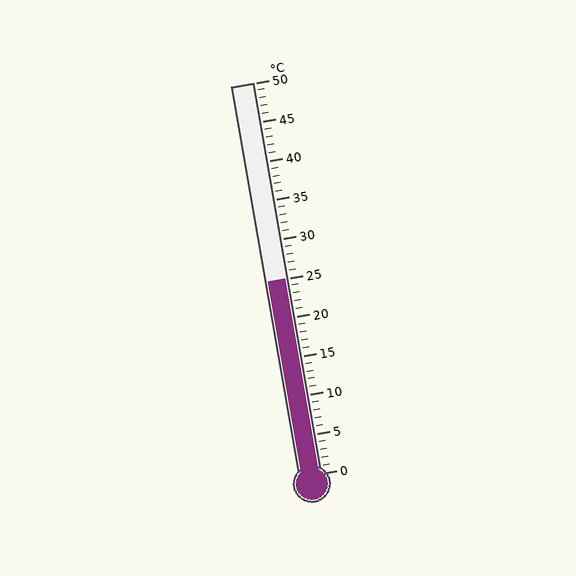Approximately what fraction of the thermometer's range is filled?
The thermometer is filled to approximately 50% of its range.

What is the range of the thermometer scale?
The thermometer scale ranges from 0°C to 50°C.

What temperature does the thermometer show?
The thermometer shows approximately 25°C.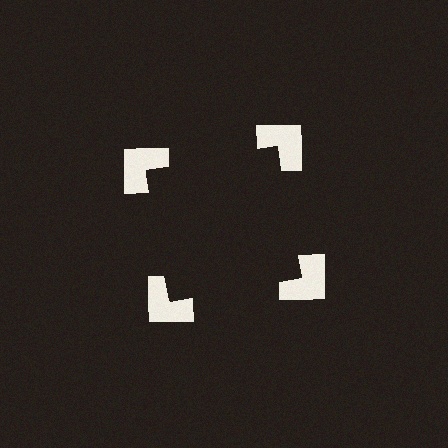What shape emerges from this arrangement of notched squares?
An illusory square — its edges are inferred from the aligned wedge cuts in the notched squares, not physically drawn.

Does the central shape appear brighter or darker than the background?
It typically appears slightly darker than the background, even though no actual brightness change is drawn.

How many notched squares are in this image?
There are 4 — one at each vertex of the illusory square.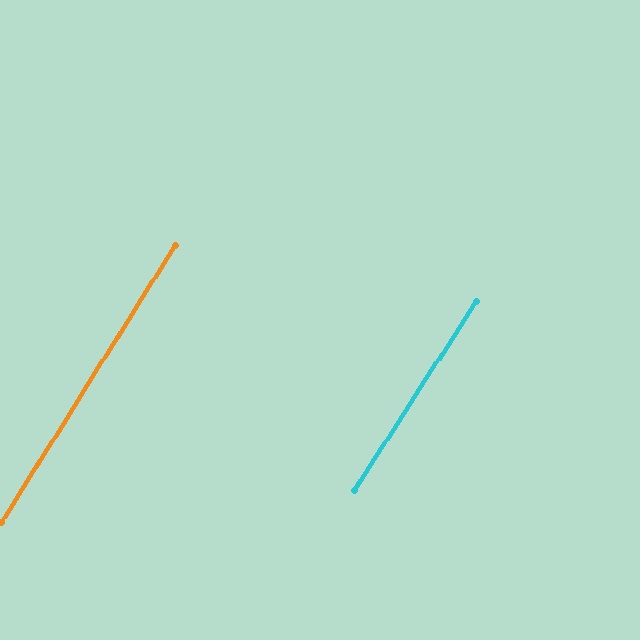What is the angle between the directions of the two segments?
Approximately 1 degree.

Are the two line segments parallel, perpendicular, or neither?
Parallel — their directions differ by only 0.7°.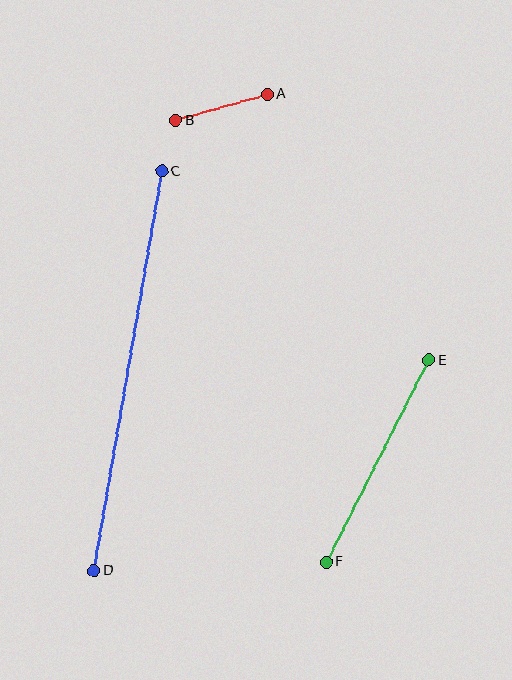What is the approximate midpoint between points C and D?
The midpoint is at approximately (128, 371) pixels.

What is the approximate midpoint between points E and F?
The midpoint is at approximately (378, 461) pixels.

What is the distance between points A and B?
The distance is approximately 95 pixels.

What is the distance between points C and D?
The distance is approximately 405 pixels.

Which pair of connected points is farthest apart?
Points C and D are farthest apart.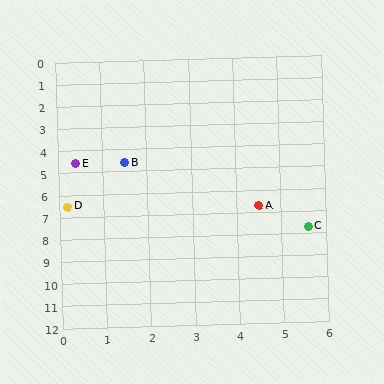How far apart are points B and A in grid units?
Points B and A are about 3.7 grid units apart.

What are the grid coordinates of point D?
Point D is at approximately (0.2, 6.5).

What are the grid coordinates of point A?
Point A is at approximately (4.5, 6.7).